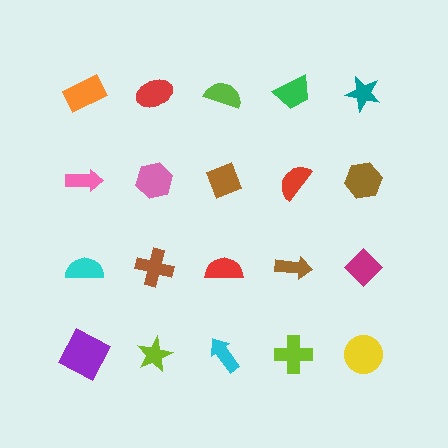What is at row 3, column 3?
A red semicircle.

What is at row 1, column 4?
A green trapezoid.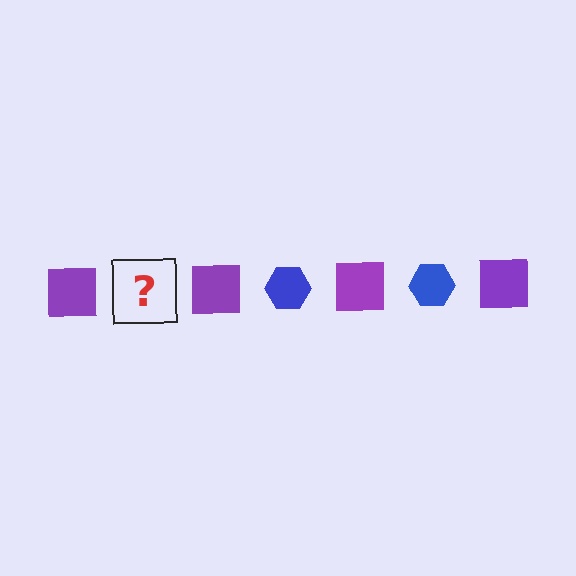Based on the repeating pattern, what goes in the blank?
The blank should be a blue hexagon.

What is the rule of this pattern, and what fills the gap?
The rule is that the pattern alternates between purple square and blue hexagon. The gap should be filled with a blue hexagon.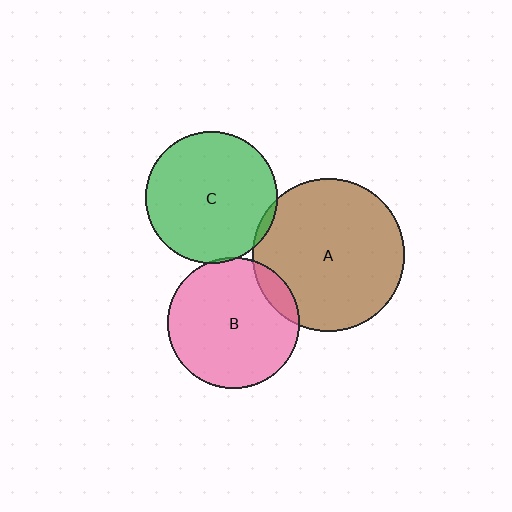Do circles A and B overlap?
Yes.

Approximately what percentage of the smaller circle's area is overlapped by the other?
Approximately 10%.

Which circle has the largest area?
Circle A (brown).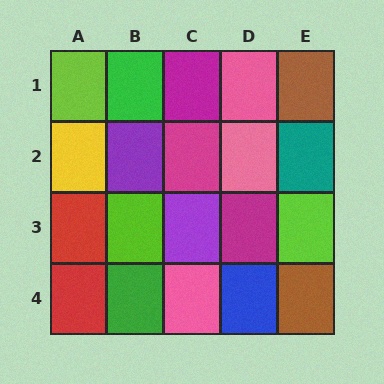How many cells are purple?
2 cells are purple.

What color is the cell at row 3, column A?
Red.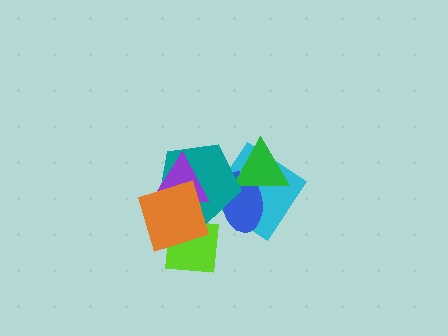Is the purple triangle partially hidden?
Yes, it is partially covered by another shape.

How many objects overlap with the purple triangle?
2 objects overlap with the purple triangle.